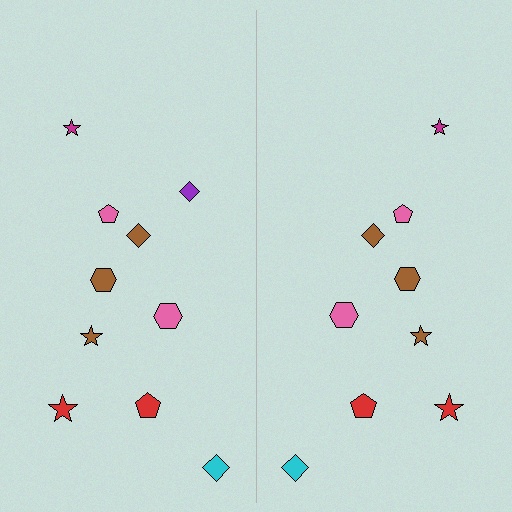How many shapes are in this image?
There are 19 shapes in this image.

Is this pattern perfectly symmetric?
No, the pattern is not perfectly symmetric. A purple diamond is missing from the right side.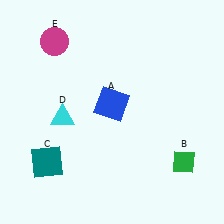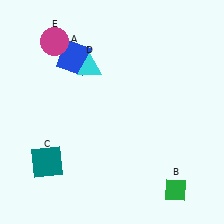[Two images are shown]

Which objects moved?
The objects that moved are: the blue square (A), the green diamond (B), the cyan triangle (D).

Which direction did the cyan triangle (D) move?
The cyan triangle (D) moved up.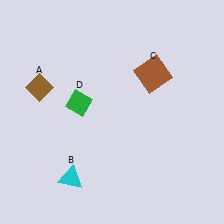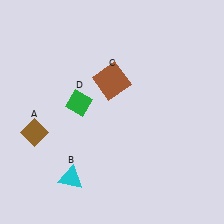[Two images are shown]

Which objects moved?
The objects that moved are: the brown diamond (A), the brown square (C).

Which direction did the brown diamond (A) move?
The brown diamond (A) moved down.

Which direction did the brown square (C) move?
The brown square (C) moved left.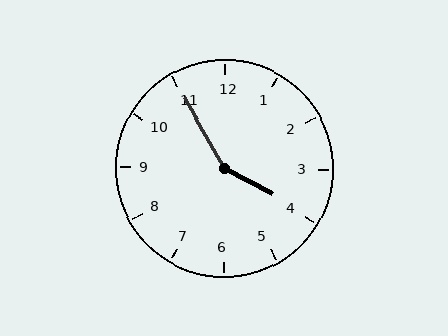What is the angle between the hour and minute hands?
Approximately 148 degrees.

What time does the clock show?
3:55.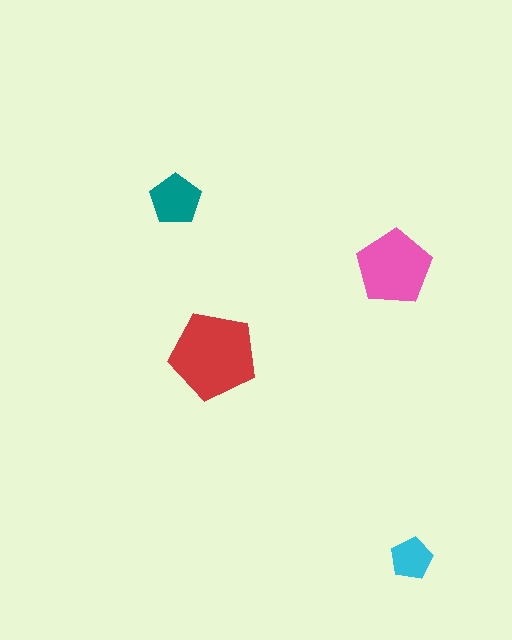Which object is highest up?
The teal pentagon is topmost.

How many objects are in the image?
There are 4 objects in the image.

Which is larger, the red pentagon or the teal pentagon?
The red one.